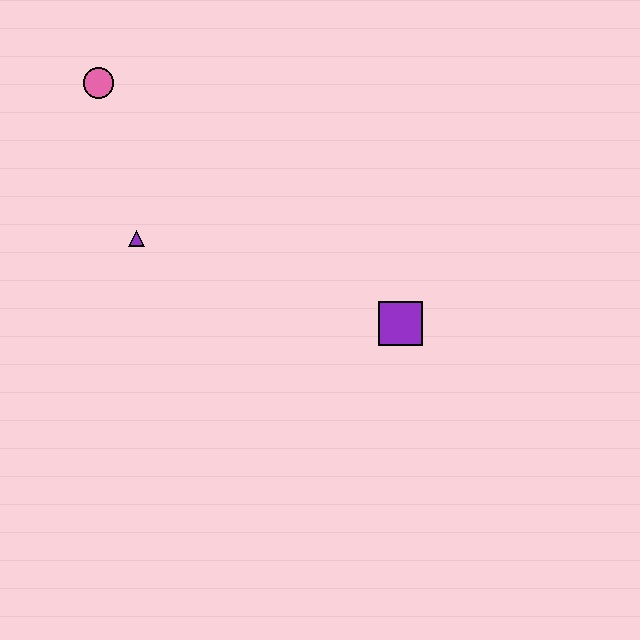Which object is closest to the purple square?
The purple triangle is closest to the purple square.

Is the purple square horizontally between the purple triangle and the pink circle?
No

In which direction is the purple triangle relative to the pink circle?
The purple triangle is below the pink circle.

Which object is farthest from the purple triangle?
The purple square is farthest from the purple triangle.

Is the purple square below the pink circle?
Yes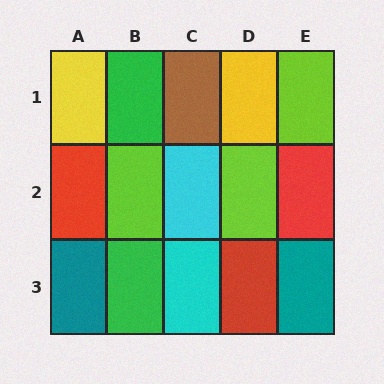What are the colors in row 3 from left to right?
Teal, green, cyan, red, teal.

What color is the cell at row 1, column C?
Brown.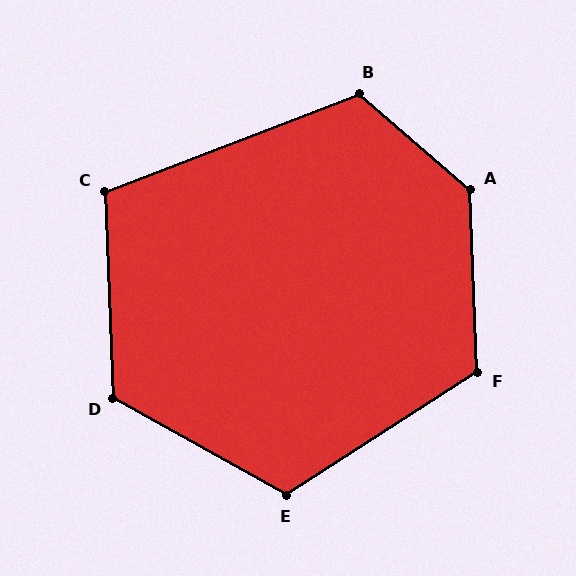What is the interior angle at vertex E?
Approximately 118 degrees (obtuse).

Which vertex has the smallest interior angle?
C, at approximately 109 degrees.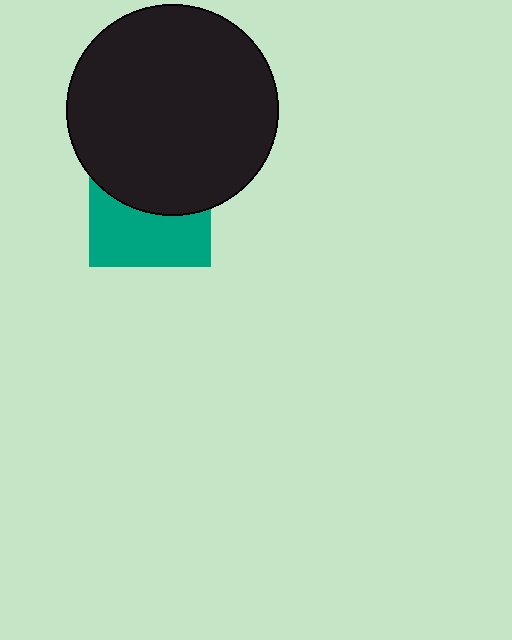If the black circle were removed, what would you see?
You would see the complete teal square.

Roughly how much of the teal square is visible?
About half of it is visible (roughly 50%).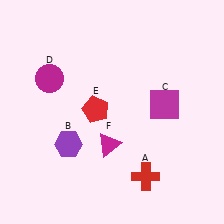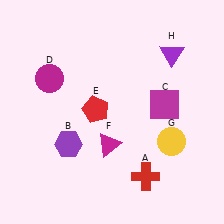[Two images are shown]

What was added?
A yellow circle (G), a purple triangle (H) were added in Image 2.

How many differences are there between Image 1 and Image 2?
There are 2 differences between the two images.